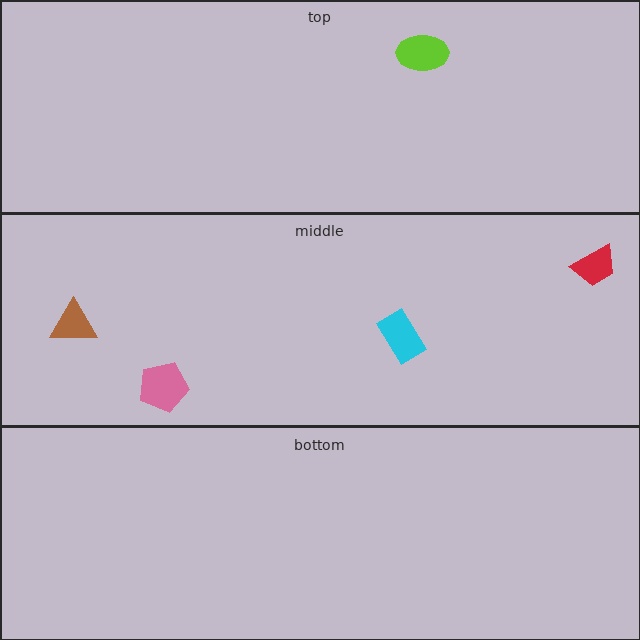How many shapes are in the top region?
1.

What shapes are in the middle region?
The red trapezoid, the brown triangle, the pink pentagon, the cyan rectangle.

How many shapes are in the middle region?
4.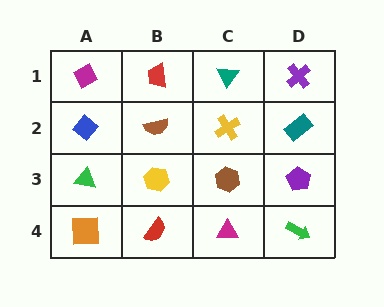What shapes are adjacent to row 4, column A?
A green triangle (row 3, column A), a red semicircle (row 4, column B).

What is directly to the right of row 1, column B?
A teal triangle.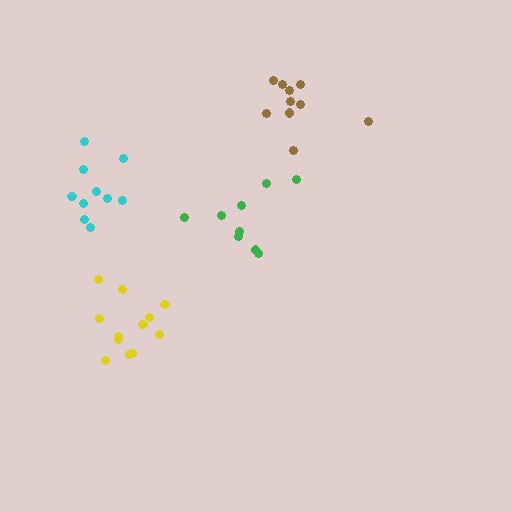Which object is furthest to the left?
The cyan cluster is leftmost.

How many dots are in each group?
Group 1: 9 dots, Group 2: 10 dots, Group 3: 12 dots, Group 4: 10 dots (41 total).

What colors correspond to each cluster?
The clusters are colored: green, brown, yellow, cyan.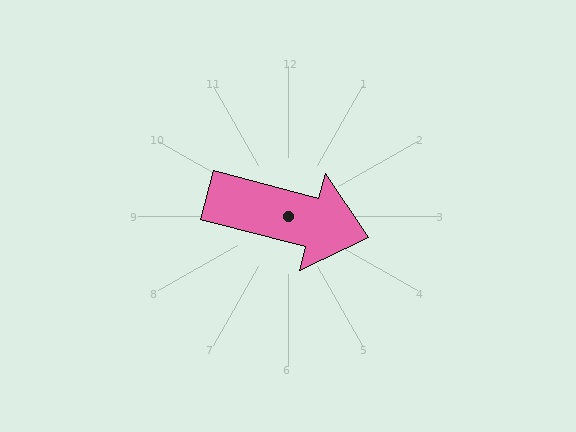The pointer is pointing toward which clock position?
Roughly 3 o'clock.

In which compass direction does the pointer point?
East.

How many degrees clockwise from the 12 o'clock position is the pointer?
Approximately 105 degrees.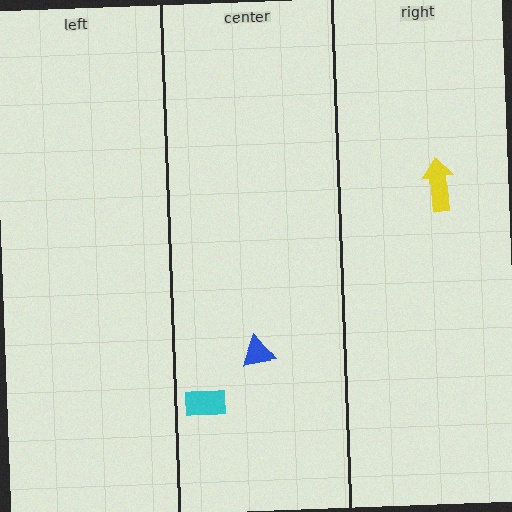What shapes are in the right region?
The yellow arrow.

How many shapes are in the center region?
2.